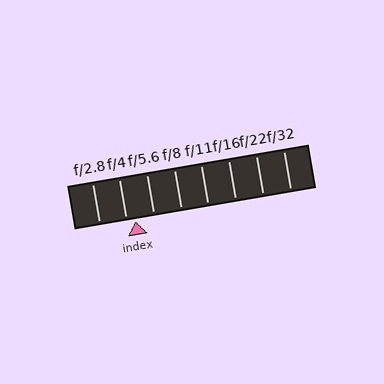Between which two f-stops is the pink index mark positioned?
The index mark is between f/4 and f/5.6.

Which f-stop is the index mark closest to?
The index mark is closest to f/4.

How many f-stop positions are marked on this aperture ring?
There are 8 f-stop positions marked.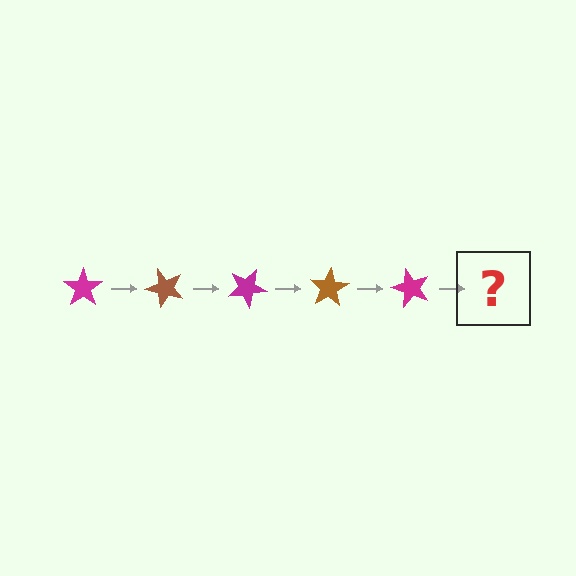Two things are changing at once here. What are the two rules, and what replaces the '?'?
The two rules are that it rotates 50 degrees each step and the color cycles through magenta and brown. The '?' should be a brown star, rotated 250 degrees from the start.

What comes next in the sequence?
The next element should be a brown star, rotated 250 degrees from the start.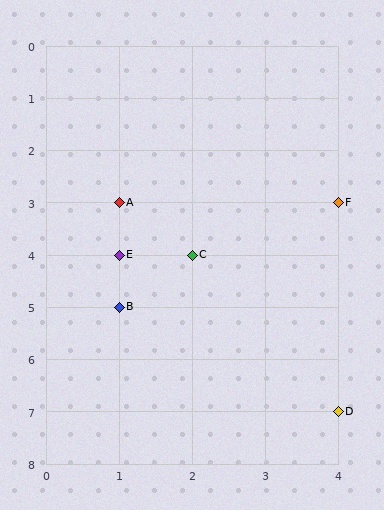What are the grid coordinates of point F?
Point F is at grid coordinates (4, 3).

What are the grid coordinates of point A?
Point A is at grid coordinates (1, 3).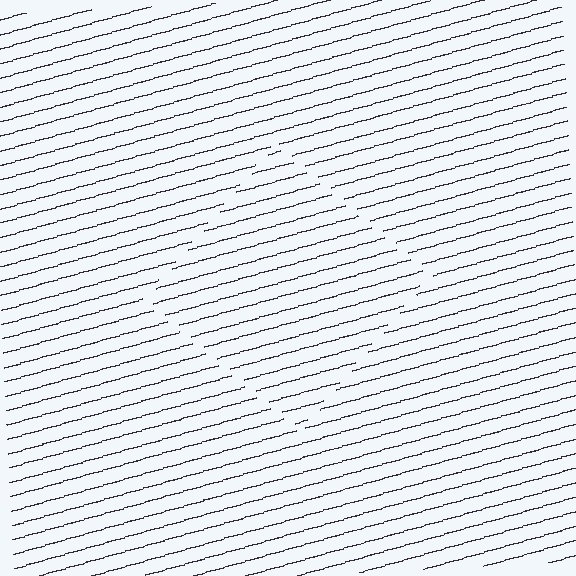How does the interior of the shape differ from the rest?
The interior of the shape contains the same grating, shifted by half a period — the contour is defined by the phase discontinuity where line-ends from the inner and outer gratings abut.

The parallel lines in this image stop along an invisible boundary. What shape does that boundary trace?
An illusory square. The interior of the shape contains the same grating, shifted by half a period — the contour is defined by the phase discontinuity where line-ends from the inner and outer gratings abut.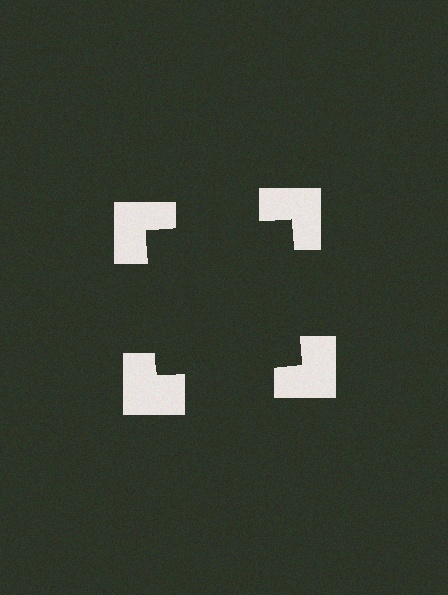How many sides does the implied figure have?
4 sides.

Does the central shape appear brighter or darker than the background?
It typically appears slightly darker than the background, even though no actual brightness change is drawn.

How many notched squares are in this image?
There are 4 — one at each vertex of the illusory square.